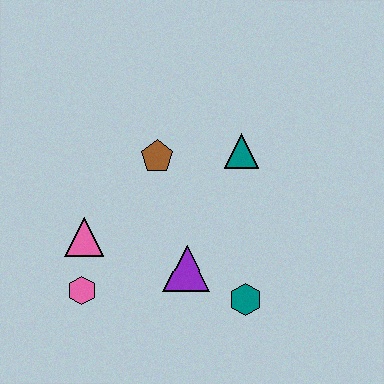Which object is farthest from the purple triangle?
The teal triangle is farthest from the purple triangle.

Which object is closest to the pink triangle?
The pink hexagon is closest to the pink triangle.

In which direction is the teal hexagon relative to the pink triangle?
The teal hexagon is to the right of the pink triangle.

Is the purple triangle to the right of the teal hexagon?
No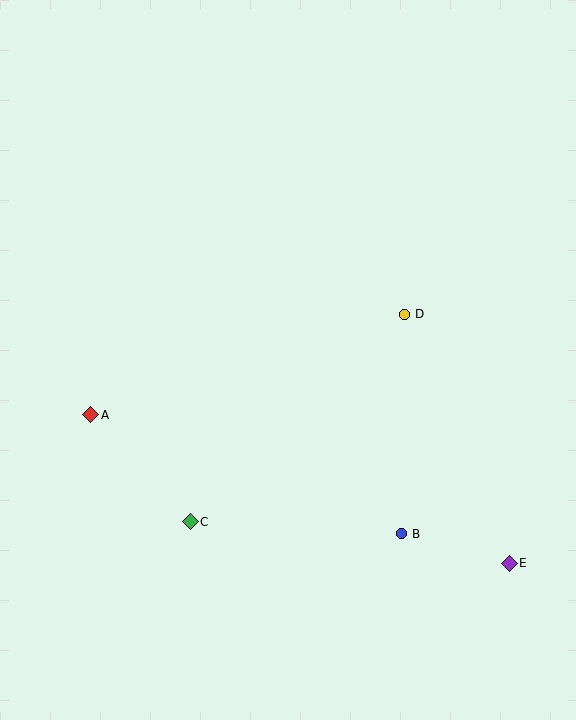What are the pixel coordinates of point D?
Point D is at (405, 314).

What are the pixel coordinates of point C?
Point C is at (190, 522).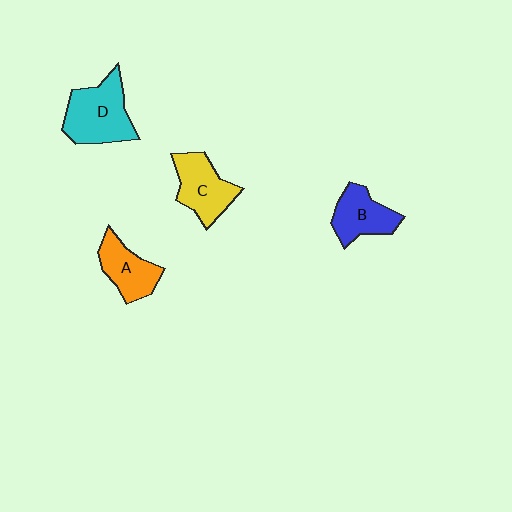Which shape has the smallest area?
Shape A (orange).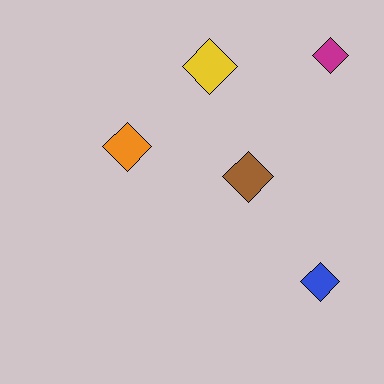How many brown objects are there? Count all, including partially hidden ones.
There is 1 brown object.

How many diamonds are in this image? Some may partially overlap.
There are 5 diamonds.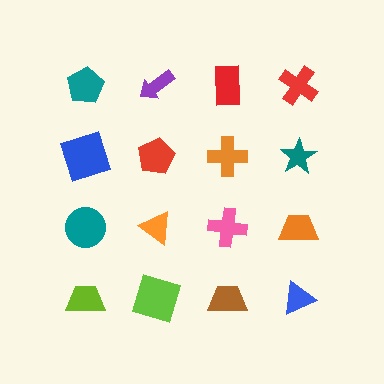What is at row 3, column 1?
A teal circle.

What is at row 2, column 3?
An orange cross.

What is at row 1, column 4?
A red cross.